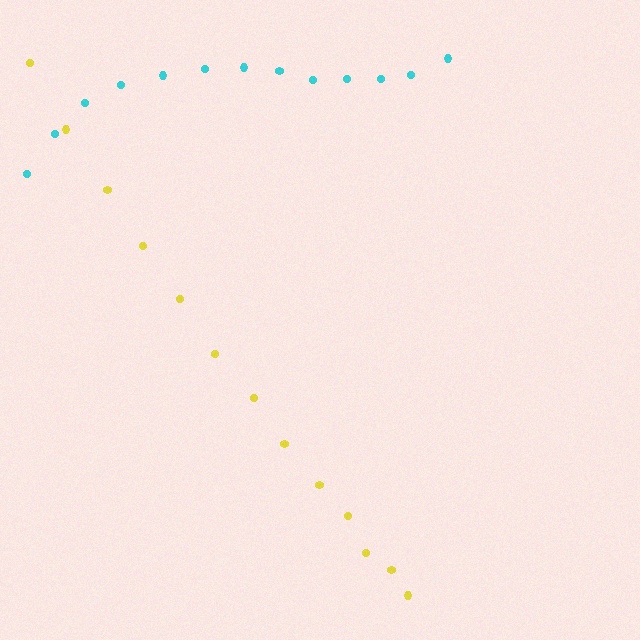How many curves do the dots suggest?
There are 2 distinct paths.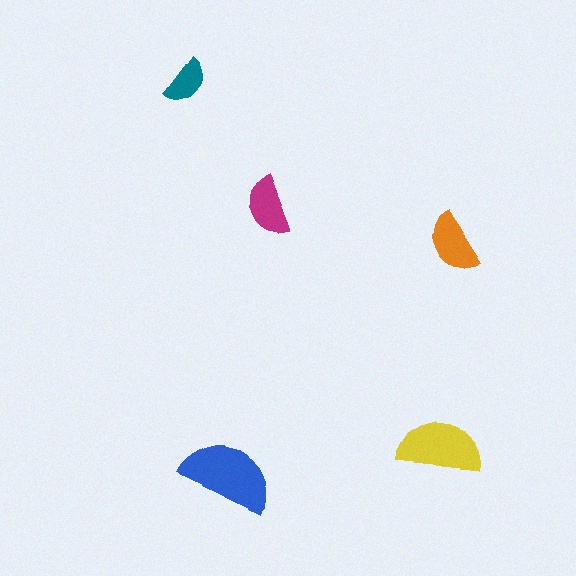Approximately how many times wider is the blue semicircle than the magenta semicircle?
About 1.5 times wider.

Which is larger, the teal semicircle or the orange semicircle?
The orange one.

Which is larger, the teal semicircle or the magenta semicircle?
The magenta one.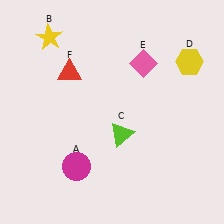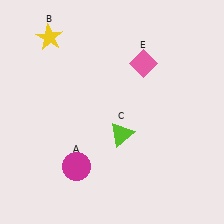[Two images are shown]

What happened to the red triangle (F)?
The red triangle (F) was removed in Image 2. It was in the top-left area of Image 1.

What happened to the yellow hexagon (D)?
The yellow hexagon (D) was removed in Image 2. It was in the top-right area of Image 1.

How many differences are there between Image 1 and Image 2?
There are 2 differences between the two images.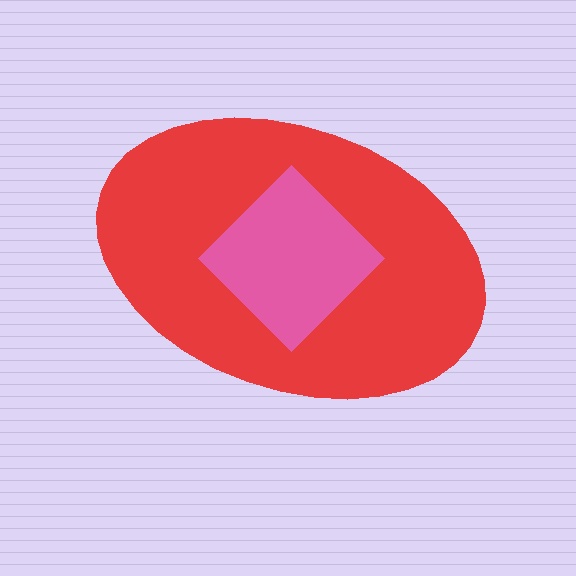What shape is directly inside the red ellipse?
The pink diamond.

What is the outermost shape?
The red ellipse.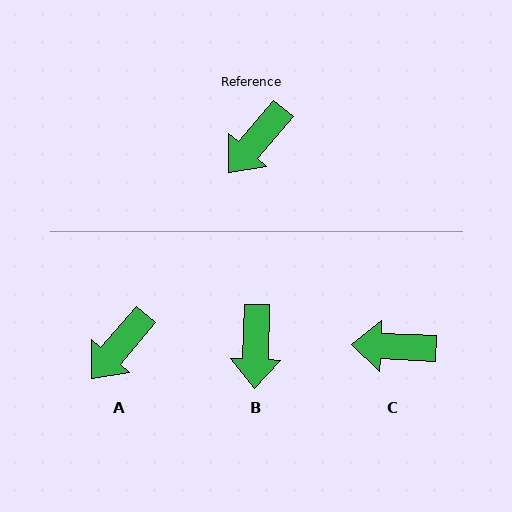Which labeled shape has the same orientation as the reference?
A.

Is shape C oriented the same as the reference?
No, it is off by about 52 degrees.